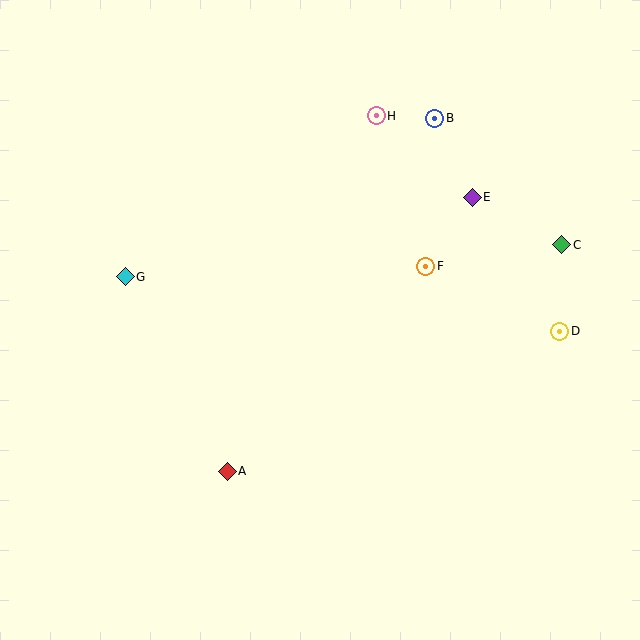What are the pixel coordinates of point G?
Point G is at (125, 277).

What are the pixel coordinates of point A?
Point A is at (227, 471).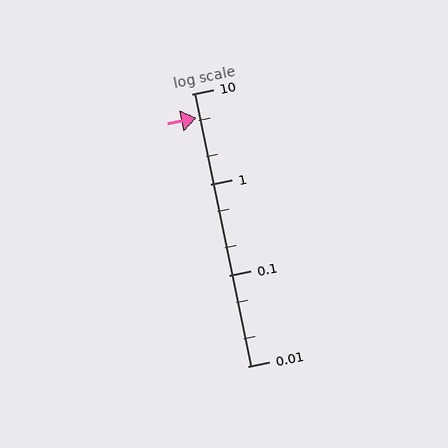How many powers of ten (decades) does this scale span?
The scale spans 3 decades, from 0.01 to 10.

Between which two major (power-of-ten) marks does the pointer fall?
The pointer is between 1 and 10.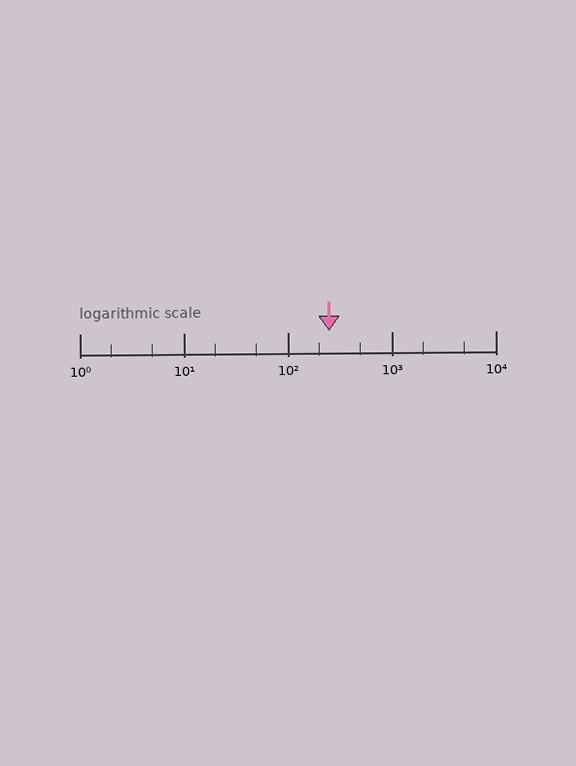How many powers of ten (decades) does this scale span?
The scale spans 4 decades, from 1 to 10000.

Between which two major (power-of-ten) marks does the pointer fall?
The pointer is between 100 and 1000.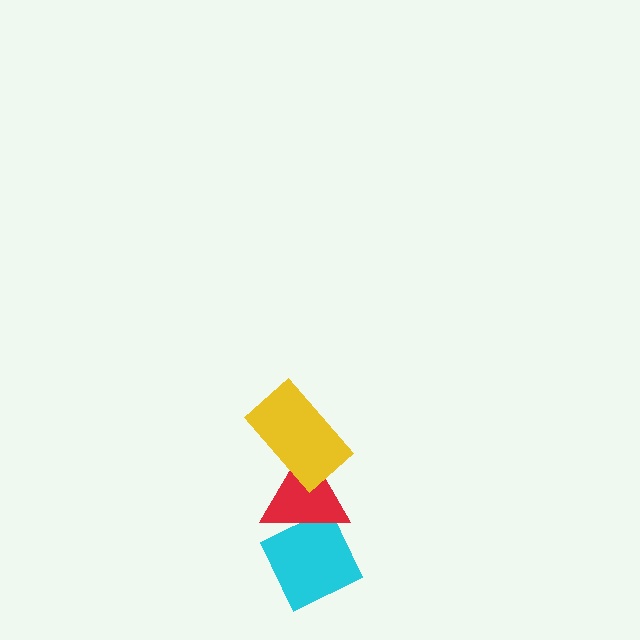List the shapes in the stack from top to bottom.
From top to bottom: the yellow rectangle, the red triangle, the cyan diamond.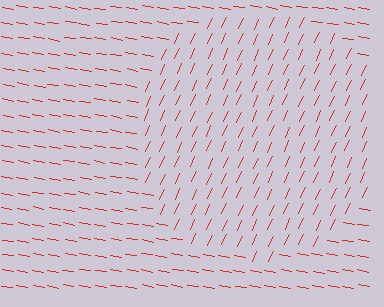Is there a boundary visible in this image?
Yes, there is a texture boundary formed by a change in line orientation.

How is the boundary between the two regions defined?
The boundary is defined purely by a change in line orientation (approximately 75 degrees difference). All lines are the same color and thickness.